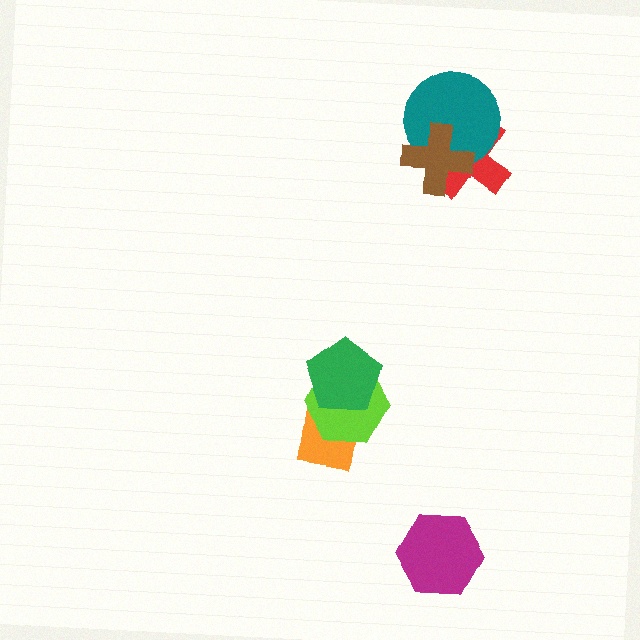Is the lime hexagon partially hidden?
Yes, it is partially covered by another shape.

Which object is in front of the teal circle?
The brown cross is in front of the teal circle.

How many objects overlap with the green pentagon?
2 objects overlap with the green pentagon.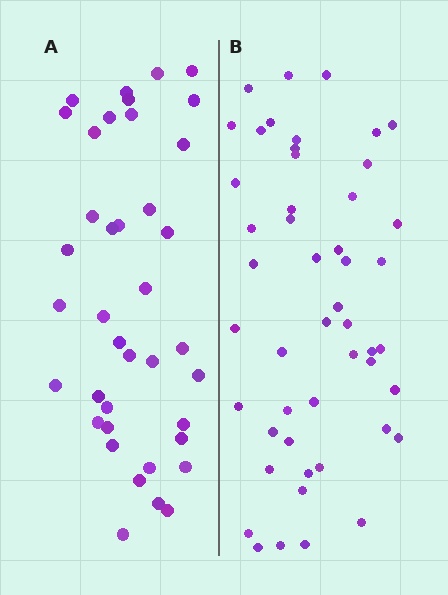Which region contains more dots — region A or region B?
Region B (the right region) has more dots.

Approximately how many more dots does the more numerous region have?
Region B has roughly 10 or so more dots than region A.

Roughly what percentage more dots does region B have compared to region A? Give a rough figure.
About 25% more.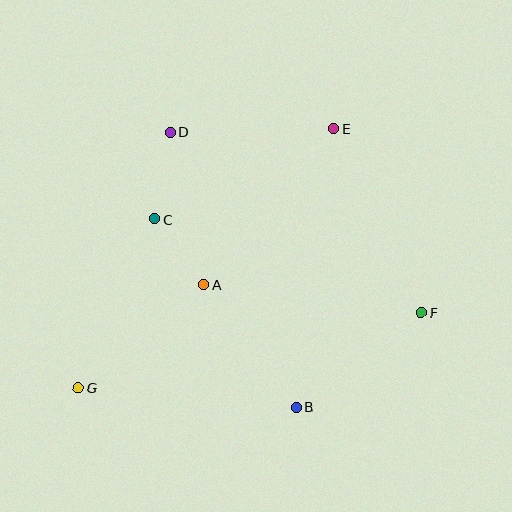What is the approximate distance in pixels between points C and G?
The distance between C and G is approximately 185 pixels.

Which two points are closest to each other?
Points A and C are closest to each other.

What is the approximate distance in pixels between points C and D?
The distance between C and D is approximately 88 pixels.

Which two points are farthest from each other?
Points E and G are farthest from each other.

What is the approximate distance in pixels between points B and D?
The distance between B and D is approximately 303 pixels.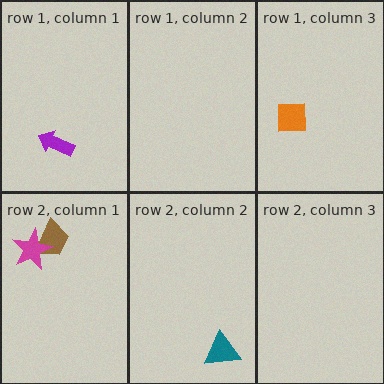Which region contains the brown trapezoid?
The row 2, column 1 region.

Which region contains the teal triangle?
The row 2, column 2 region.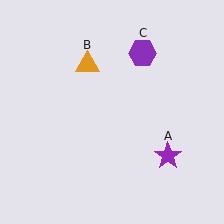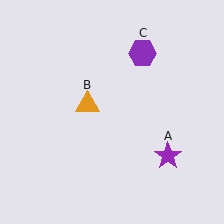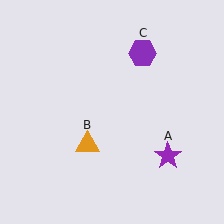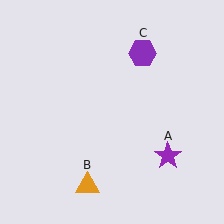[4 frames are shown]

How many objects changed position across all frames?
1 object changed position: orange triangle (object B).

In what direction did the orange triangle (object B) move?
The orange triangle (object B) moved down.